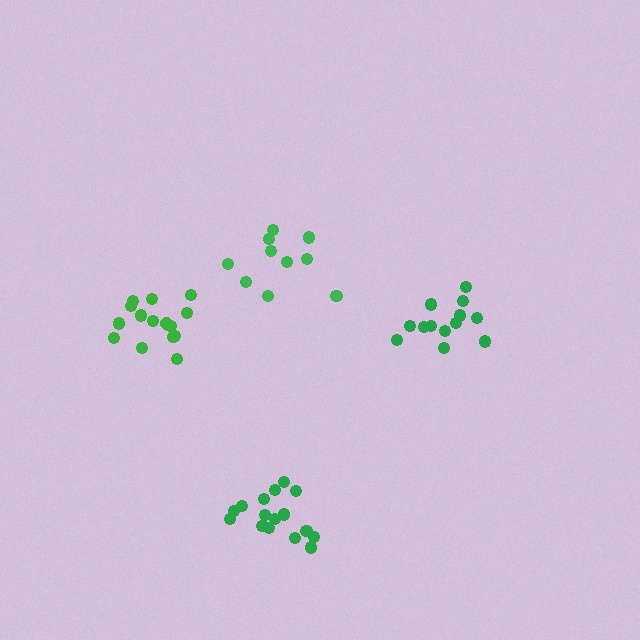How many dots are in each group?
Group 1: 16 dots, Group 2: 15 dots, Group 3: 13 dots, Group 4: 10 dots (54 total).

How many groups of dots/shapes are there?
There are 4 groups.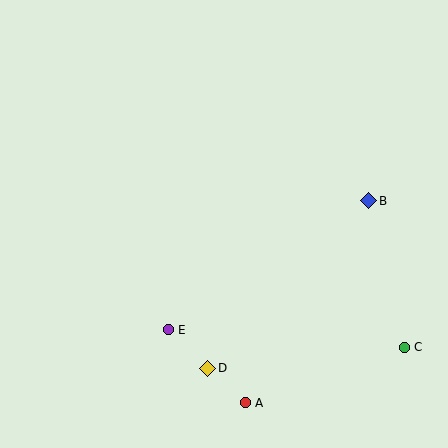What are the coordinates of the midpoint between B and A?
The midpoint between B and A is at (307, 302).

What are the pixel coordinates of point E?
Point E is at (168, 330).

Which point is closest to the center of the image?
Point E at (168, 330) is closest to the center.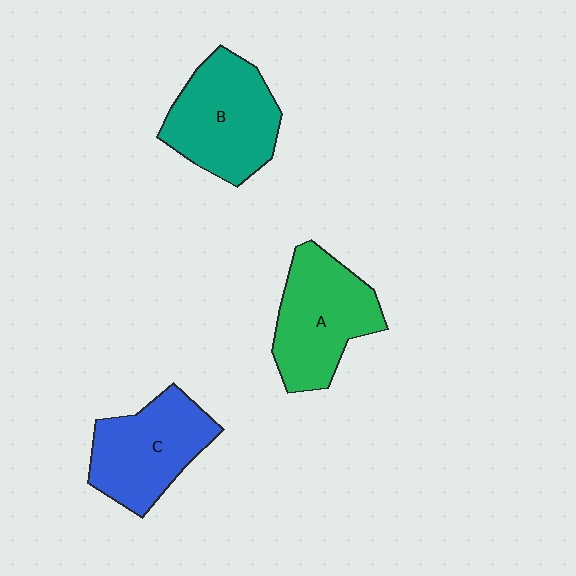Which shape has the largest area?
Shape B (teal).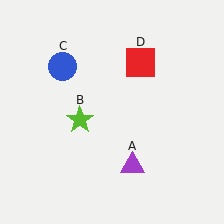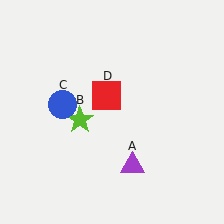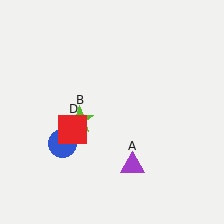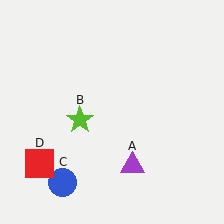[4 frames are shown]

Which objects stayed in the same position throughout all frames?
Purple triangle (object A) and lime star (object B) remained stationary.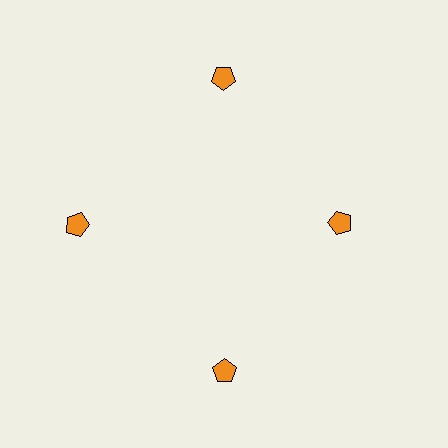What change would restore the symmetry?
The symmetry would be restored by moving it outward, back onto the ring so that all 4 pentagons sit at equal angles and equal distance from the center.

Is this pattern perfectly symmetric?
No. The 4 orange pentagons are arranged in a ring, but one element near the 3 o'clock position is pulled inward toward the center, breaking the 4-fold rotational symmetry.